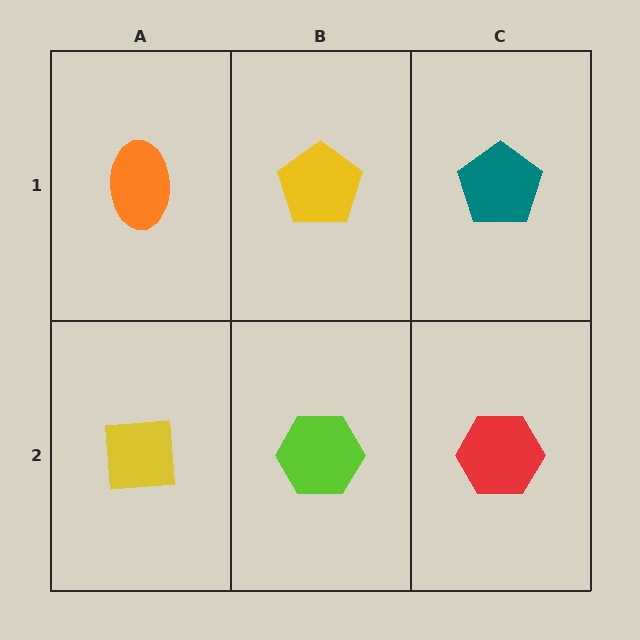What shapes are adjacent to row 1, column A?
A yellow square (row 2, column A), a yellow pentagon (row 1, column B).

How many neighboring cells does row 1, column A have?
2.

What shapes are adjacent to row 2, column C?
A teal pentagon (row 1, column C), a lime hexagon (row 2, column B).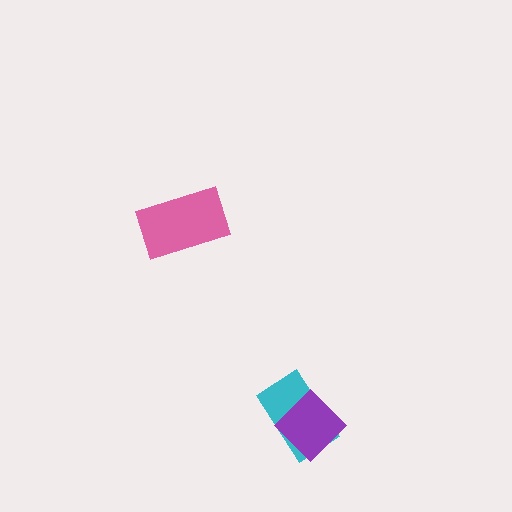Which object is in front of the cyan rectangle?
The purple diamond is in front of the cyan rectangle.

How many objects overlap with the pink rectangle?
0 objects overlap with the pink rectangle.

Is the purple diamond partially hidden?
No, no other shape covers it.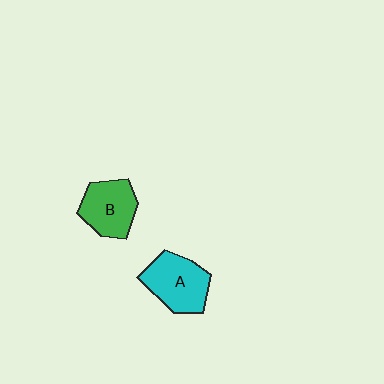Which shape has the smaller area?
Shape B (green).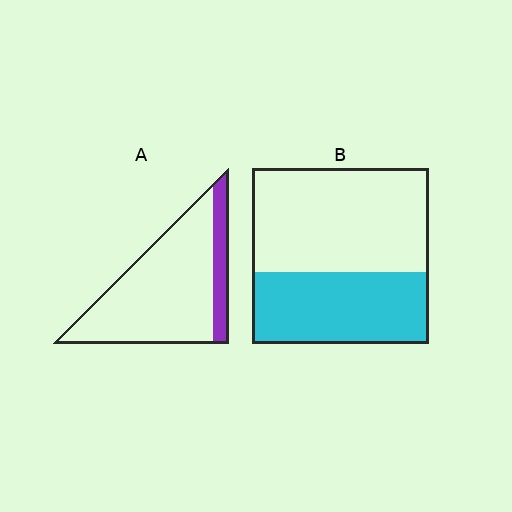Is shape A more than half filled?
No.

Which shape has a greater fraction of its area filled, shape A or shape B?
Shape B.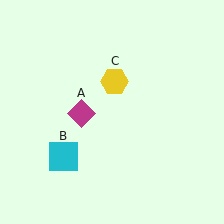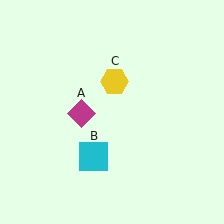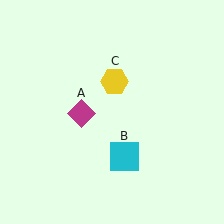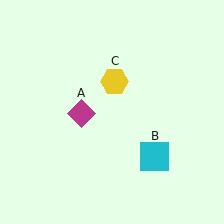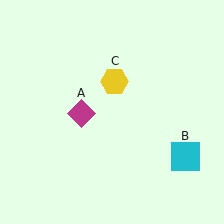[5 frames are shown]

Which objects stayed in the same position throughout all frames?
Magenta diamond (object A) and yellow hexagon (object C) remained stationary.